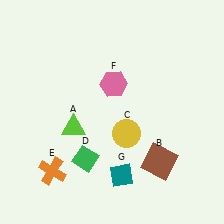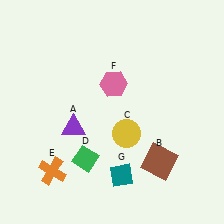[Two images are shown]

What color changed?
The triangle (A) changed from lime in Image 1 to purple in Image 2.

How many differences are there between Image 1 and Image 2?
There is 1 difference between the two images.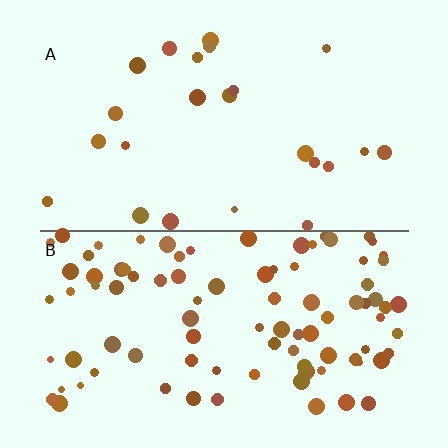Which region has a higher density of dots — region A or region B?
B (the bottom).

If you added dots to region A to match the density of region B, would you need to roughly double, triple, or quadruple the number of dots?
Approximately quadruple.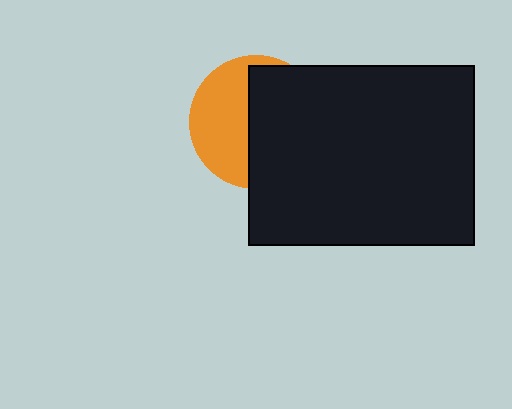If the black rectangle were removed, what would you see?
You would see the complete orange circle.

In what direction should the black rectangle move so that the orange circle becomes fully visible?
The black rectangle should move right. That is the shortest direction to clear the overlap and leave the orange circle fully visible.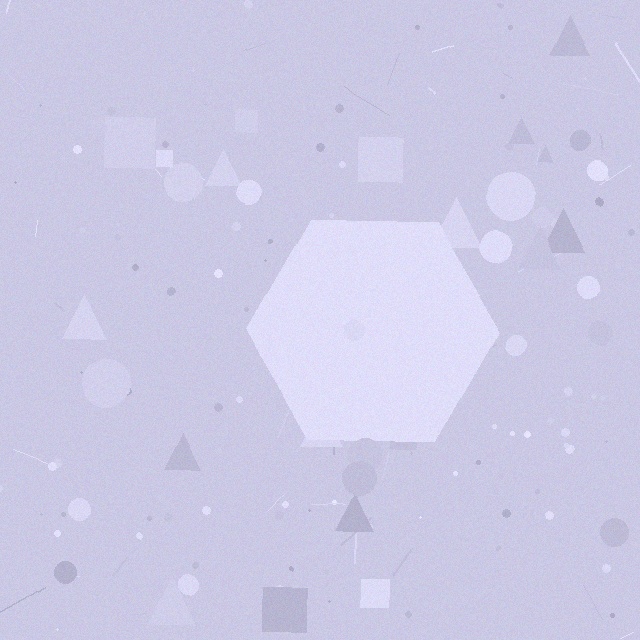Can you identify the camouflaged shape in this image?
The camouflaged shape is a hexagon.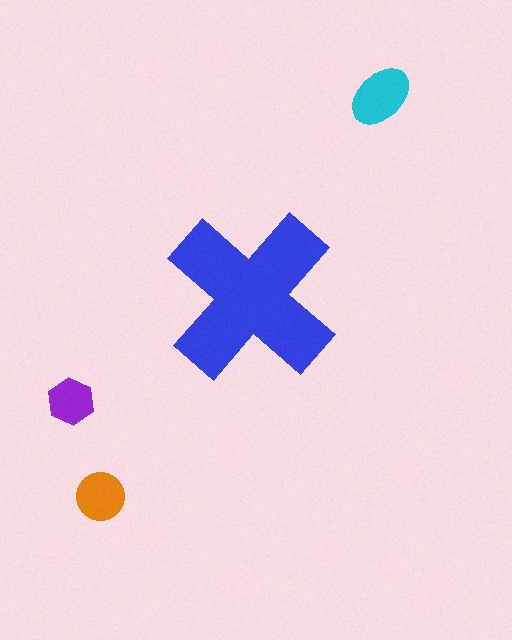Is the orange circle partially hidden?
No, the orange circle is fully visible.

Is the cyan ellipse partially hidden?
No, the cyan ellipse is fully visible.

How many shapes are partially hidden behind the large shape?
0 shapes are partially hidden.